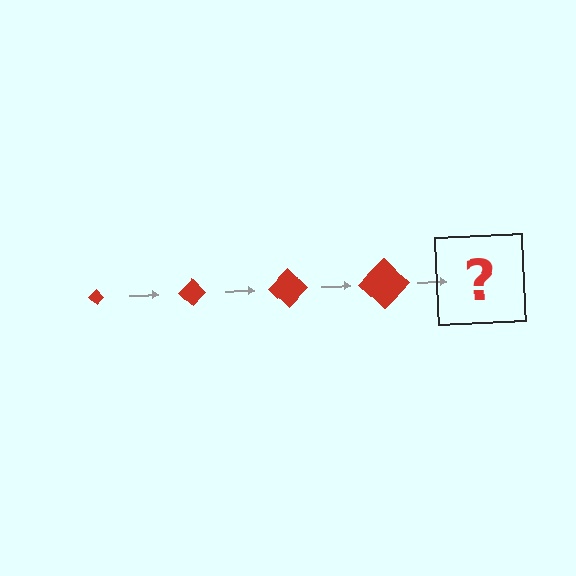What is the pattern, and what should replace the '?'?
The pattern is that the diamond gets progressively larger each step. The '?' should be a red diamond, larger than the previous one.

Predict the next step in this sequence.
The next step is a red diamond, larger than the previous one.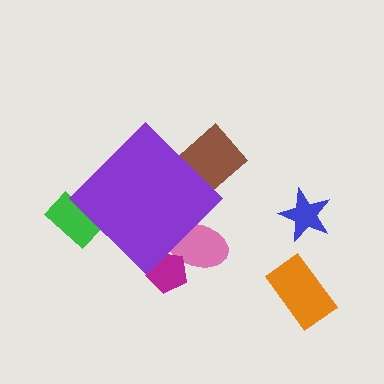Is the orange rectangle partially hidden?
No, the orange rectangle is fully visible.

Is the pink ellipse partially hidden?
Yes, the pink ellipse is partially hidden behind the purple diamond.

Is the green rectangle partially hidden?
Yes, the green rectangle is partially hidden behind the purple diamond.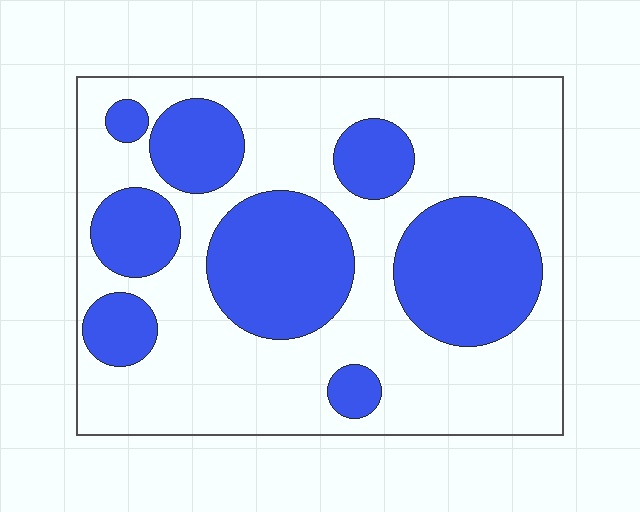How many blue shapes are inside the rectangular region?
8.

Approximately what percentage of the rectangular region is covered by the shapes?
Approximately 35%.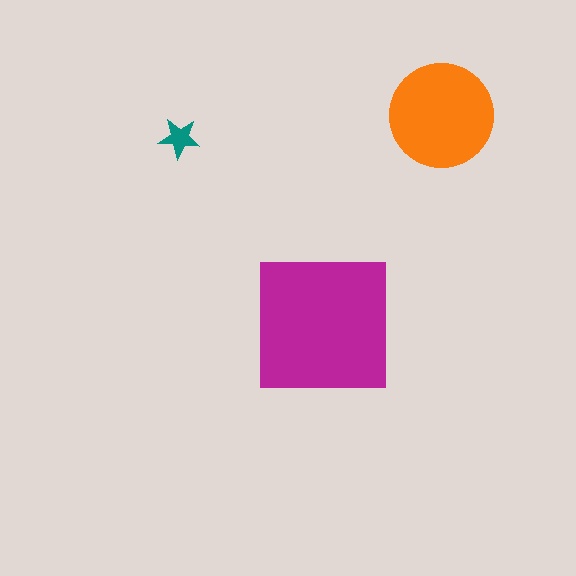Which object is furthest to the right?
The orange circle is rightmost.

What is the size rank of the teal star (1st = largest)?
3rd.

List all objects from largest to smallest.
The magenta square, the orange circle, the teal star.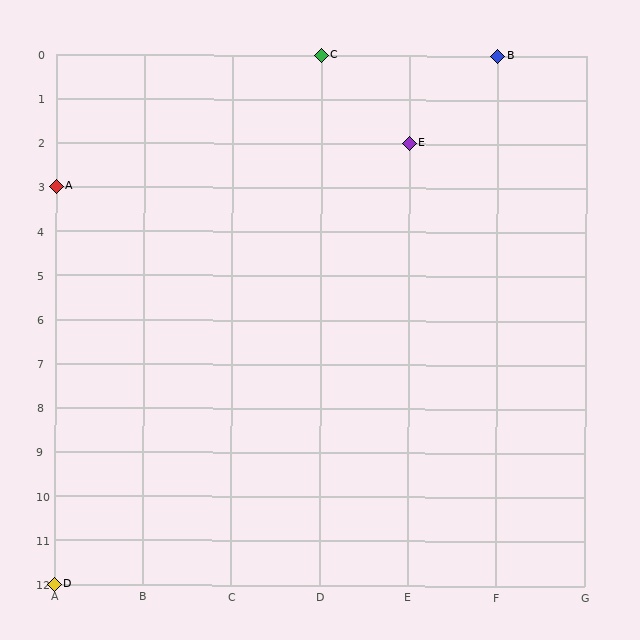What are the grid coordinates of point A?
Point A is at grid coordinates (A, 3).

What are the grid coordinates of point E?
Point E is at grid coordinates (E, 2).